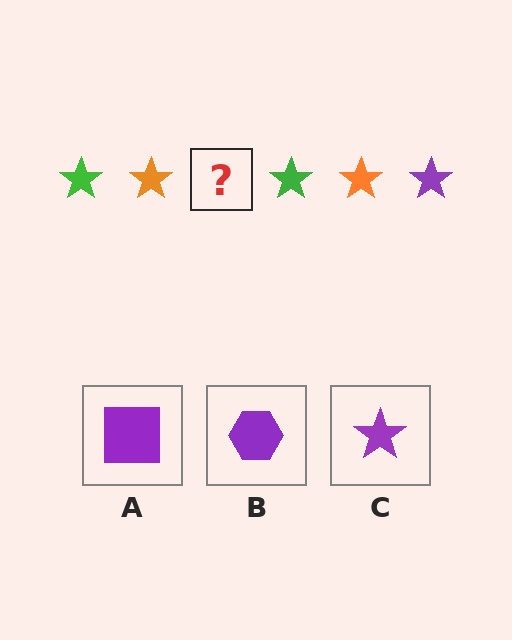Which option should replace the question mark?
Option C.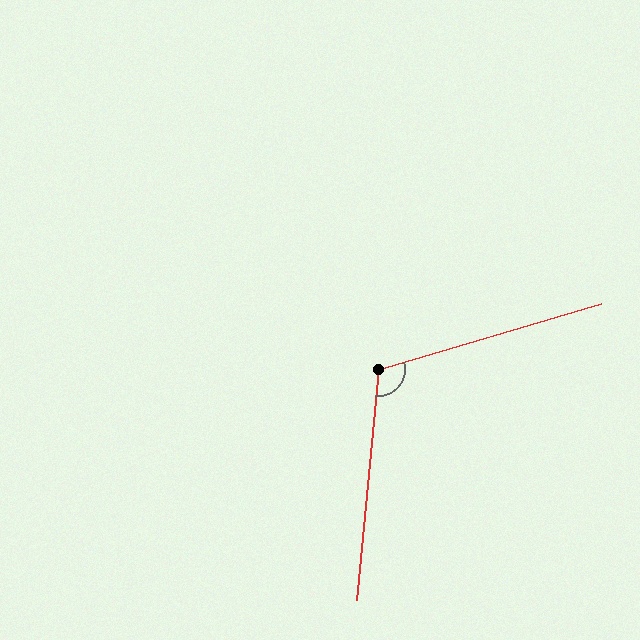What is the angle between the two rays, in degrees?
Approximately 112 degrees.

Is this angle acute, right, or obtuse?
It is obtuse.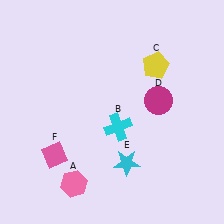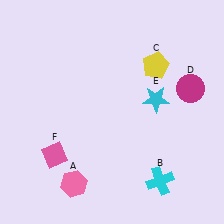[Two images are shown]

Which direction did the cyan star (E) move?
The cyan star (E) moved up.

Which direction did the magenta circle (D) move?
The magenta circle (D) moved right.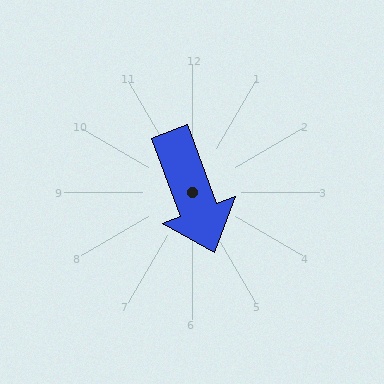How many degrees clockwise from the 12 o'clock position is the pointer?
Approximately 160 degrees.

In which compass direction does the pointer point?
South.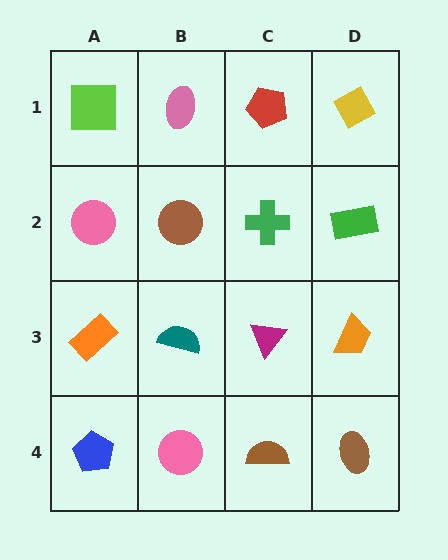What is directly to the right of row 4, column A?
A pink circle.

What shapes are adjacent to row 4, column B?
A teal semicircle (row 3, column B), a blue pentagon (row 4, column A), a brown semicircle (row 4, column C).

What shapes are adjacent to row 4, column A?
An orange rectangle (row 3, column A), a pink circle (row 4, column B).